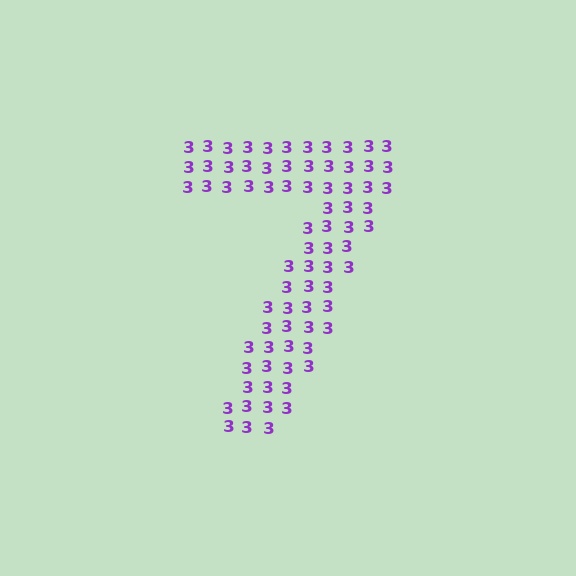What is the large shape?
The large shape is the digit 7.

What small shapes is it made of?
It is made of small digit 3's.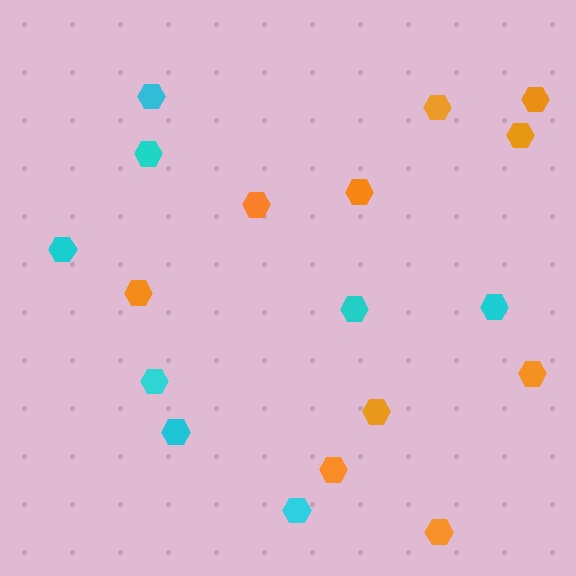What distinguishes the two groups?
There are 2 groups: one group of cyan hexagons (8) and one group of orange hexagons (10).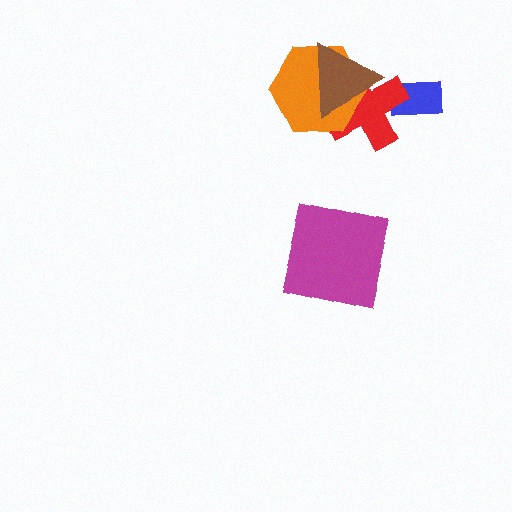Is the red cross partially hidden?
Yes, it is partially covered by another shape.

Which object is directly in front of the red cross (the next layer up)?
The orange hexagon is directly in front of the red cross.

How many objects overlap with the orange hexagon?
2 objects overlap with the orange hexagon.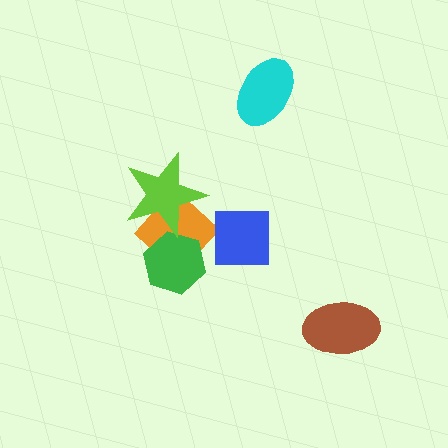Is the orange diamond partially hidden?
Yes, it is partially covered by another shape.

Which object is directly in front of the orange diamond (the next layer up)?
The green hexagon is directly in front of the orange diamond.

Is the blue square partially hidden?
No, no other shape covers it.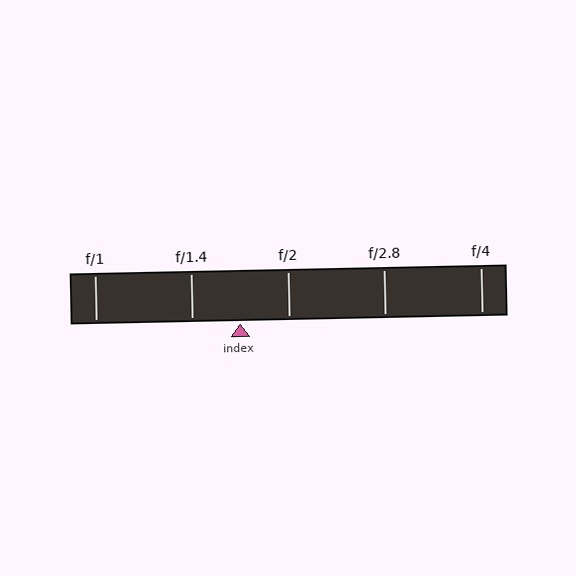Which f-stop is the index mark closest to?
The index mark is closest to f/1.4.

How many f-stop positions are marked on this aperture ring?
There are 5 f-stop positions marked.